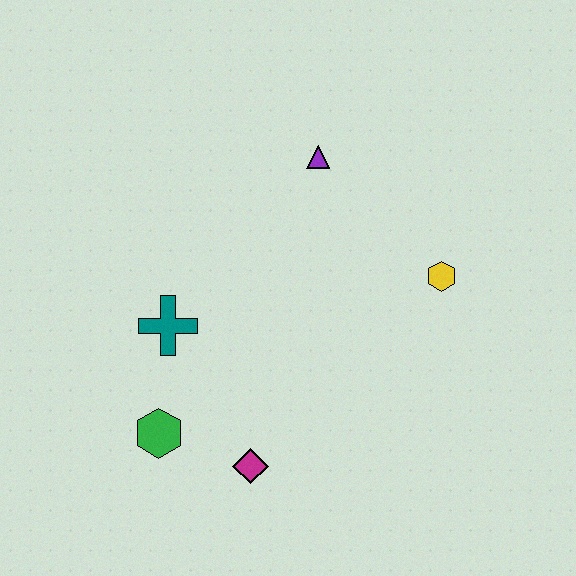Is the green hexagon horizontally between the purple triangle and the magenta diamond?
No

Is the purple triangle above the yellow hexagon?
Yes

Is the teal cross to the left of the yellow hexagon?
Yes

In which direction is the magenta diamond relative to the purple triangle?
The magenta diamond is below the purple triangle.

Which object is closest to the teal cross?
The green hexagon is closest to the teal cross.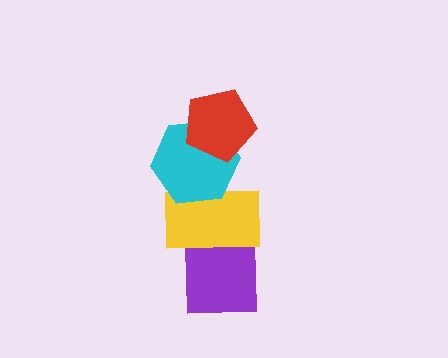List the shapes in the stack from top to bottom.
From top to bottom: the red pentagon, the cyan hexagon, the yellow rectangle, the purple square.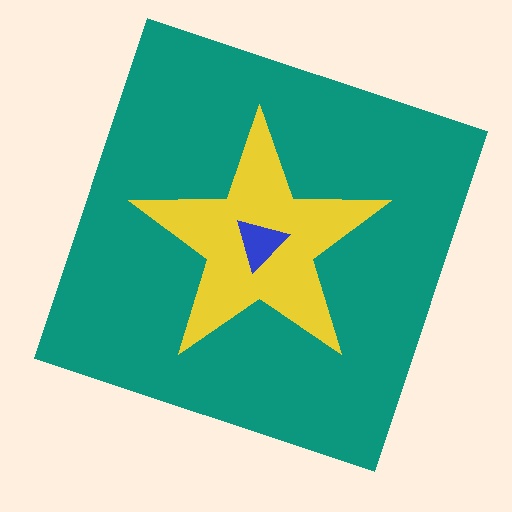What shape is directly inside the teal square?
The yellow star.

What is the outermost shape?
The teal square.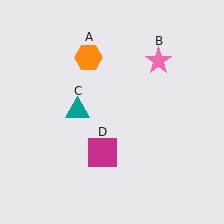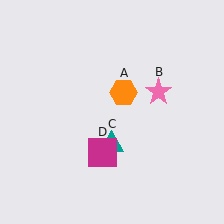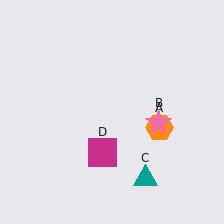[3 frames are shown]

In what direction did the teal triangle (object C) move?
The teal triangle (object C) moved down and to the right.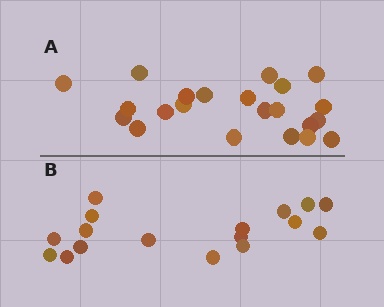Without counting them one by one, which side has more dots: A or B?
Region A (the top region) has more dots.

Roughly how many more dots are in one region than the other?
Region A has about 5 more dots than region B.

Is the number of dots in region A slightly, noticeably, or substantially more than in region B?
Region A has noticeably more, but not dramatically so. The ratio is roughly 1.3 to 1.